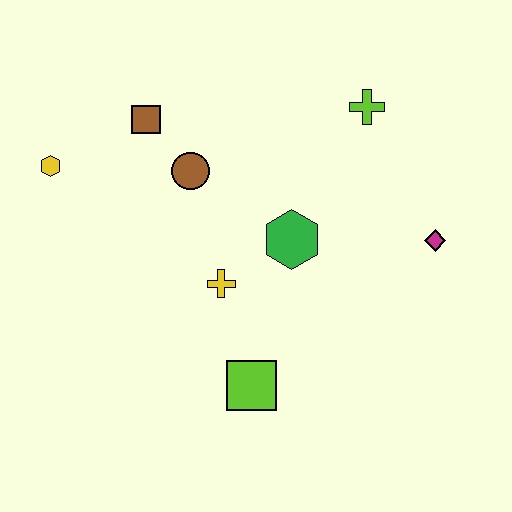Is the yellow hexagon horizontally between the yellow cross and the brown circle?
No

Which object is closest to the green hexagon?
The yellow cross is closest to the green hexagon.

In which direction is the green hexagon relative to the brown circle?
The green hexagon is to the right of the brown circle.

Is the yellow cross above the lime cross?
No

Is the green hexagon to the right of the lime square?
Yes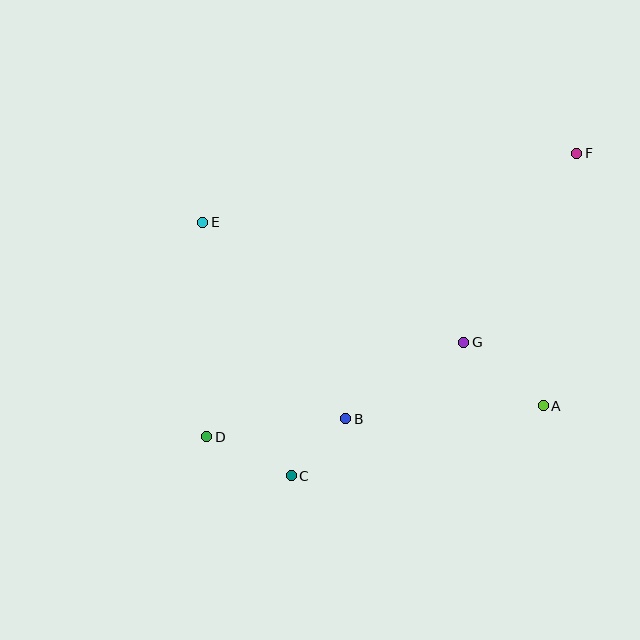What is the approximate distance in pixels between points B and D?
The distance between B and D is approximately 141 pixels.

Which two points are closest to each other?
Points B and C are closest to each other.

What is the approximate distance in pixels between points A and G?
The distance between A and G is approximately 102 pixels.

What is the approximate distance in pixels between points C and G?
The distance between C and G is approximately 218 pixels.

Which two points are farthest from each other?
Points D and F are farthest from each other.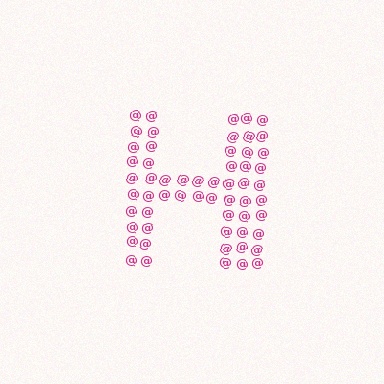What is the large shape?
The large shape is the letter H.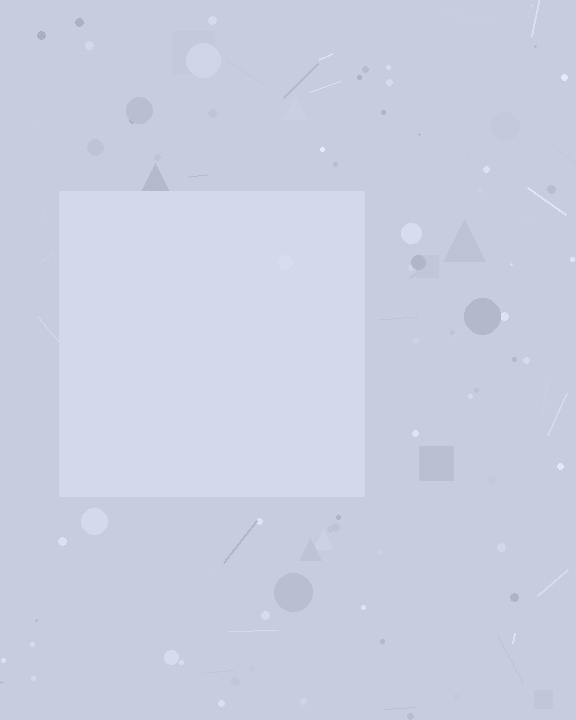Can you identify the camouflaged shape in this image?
The camouflaged shape is a square.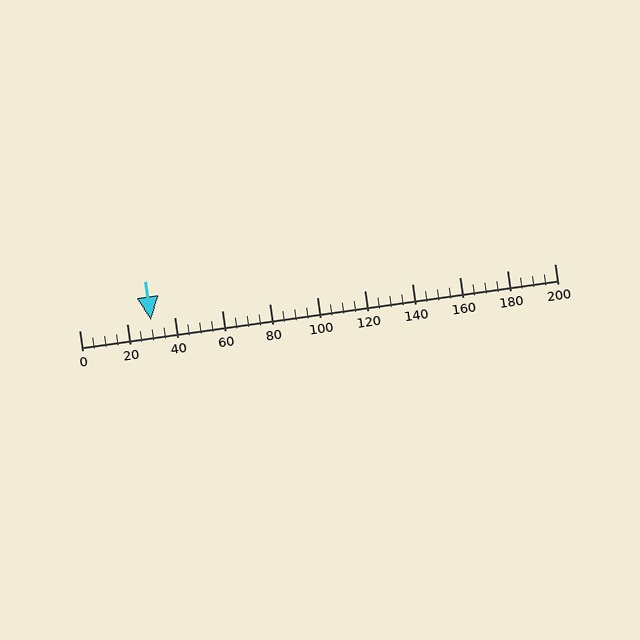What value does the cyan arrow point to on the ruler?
The cyan arrow points to approximately 30.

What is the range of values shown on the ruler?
The ruler shows values from 0 to 200.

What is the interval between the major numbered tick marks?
The major tick marks are spaced 20 units apart.